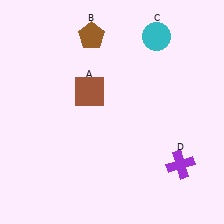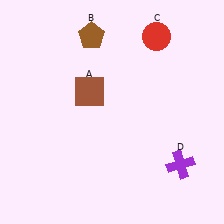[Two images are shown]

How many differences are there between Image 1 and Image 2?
There is 1 difference between the two images.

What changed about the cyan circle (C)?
In Image 1, C is cyan. In Image 2, it changed to red.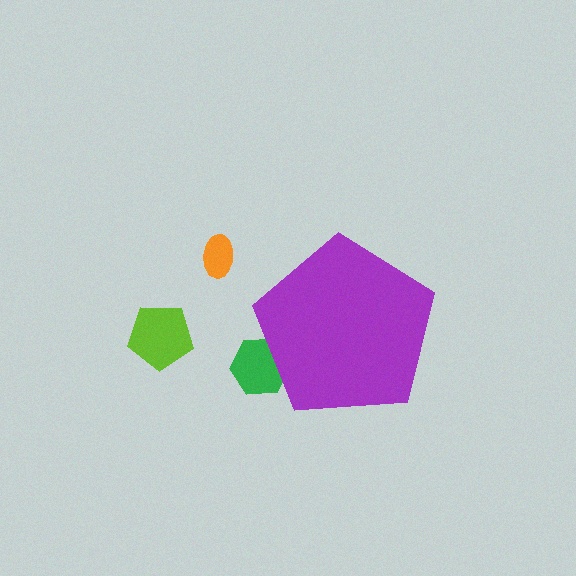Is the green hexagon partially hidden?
Yes, the green hexagon is partially hidden behind the purple pentagon.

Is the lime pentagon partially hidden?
No, the lime pentagon is fully visible.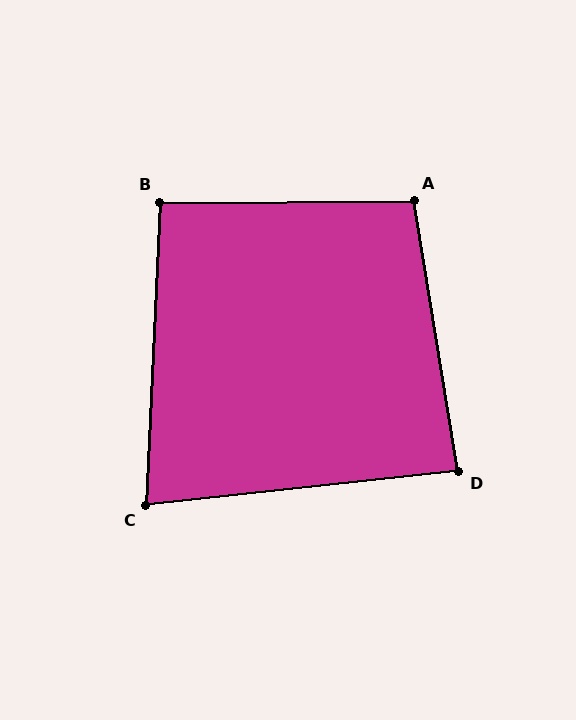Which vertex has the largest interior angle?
A, at approximately 99 degrees.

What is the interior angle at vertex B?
Approximately 93 degrees (approximately right).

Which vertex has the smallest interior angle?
C, at approximately 81 degrees.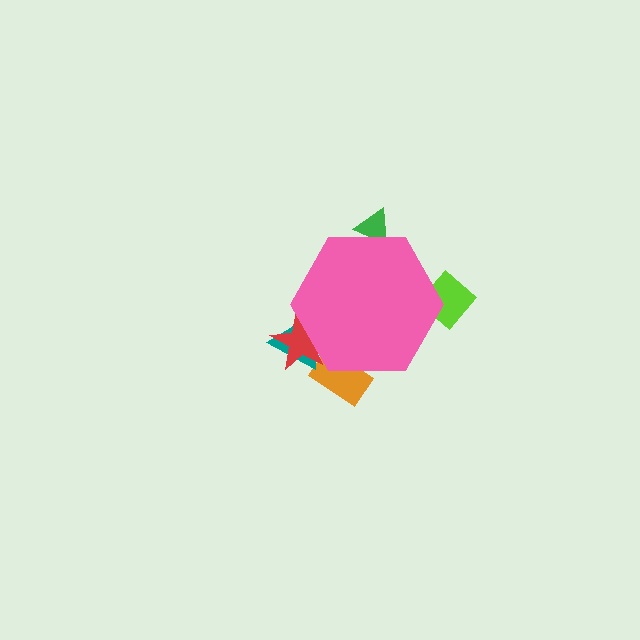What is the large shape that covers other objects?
A pink hexagon.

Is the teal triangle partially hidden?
Yes, the teal triangle is partially hidden behind the pink hexagon.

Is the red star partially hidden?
Yes, the red star is partially hidden behind the pink hexagon.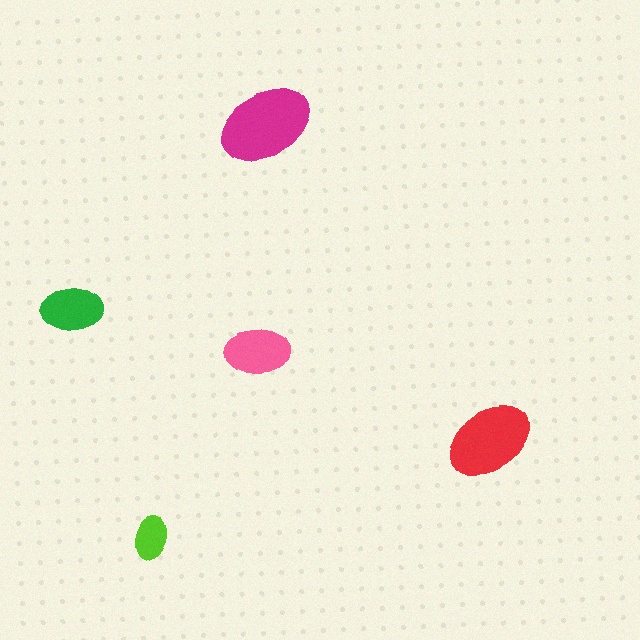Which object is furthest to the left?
The green ellipse is leftmost.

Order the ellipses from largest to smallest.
the magenta one, the red one, the pink one, the green one, the lime one.